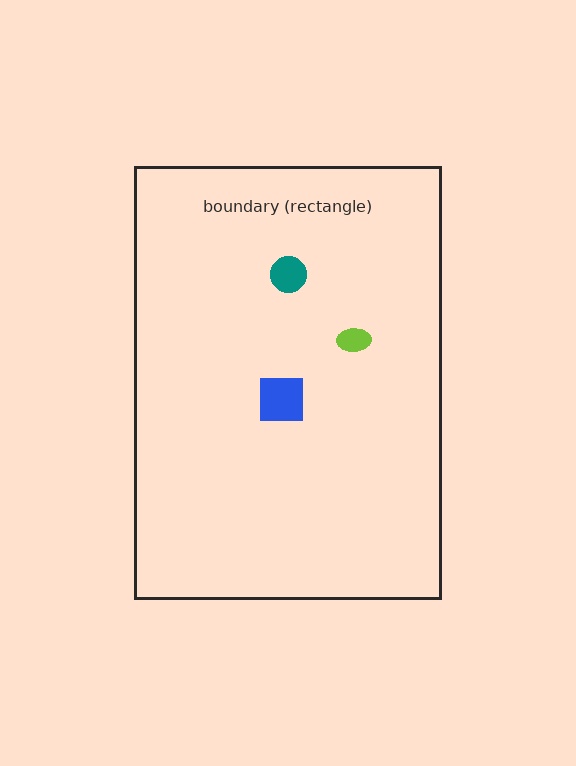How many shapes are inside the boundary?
4 inside, 0 outside.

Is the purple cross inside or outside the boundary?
Inside.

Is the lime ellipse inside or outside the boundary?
Inside.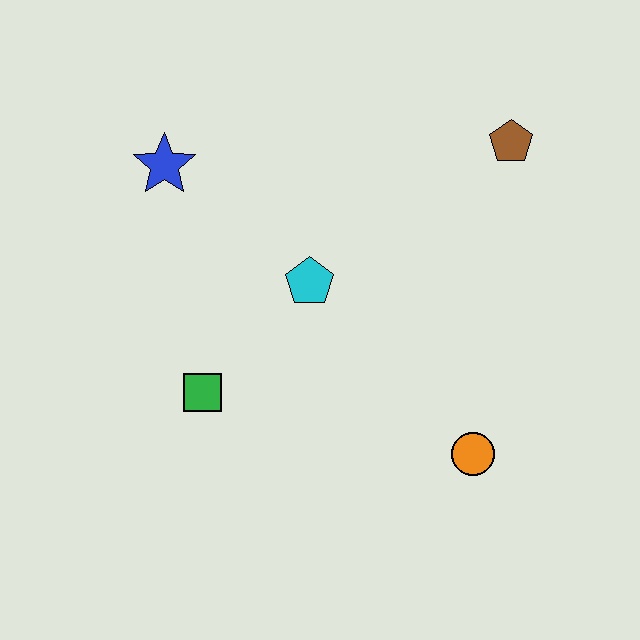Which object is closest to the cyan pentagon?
The green square is closest to the cyan pentagon.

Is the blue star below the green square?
No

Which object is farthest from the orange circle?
The blue star is farthest from the orange circle.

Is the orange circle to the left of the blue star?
No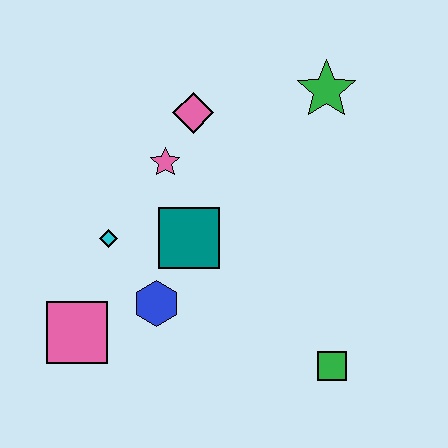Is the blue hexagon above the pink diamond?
No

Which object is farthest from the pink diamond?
The green square is farthest from the pink diamond.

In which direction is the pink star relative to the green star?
The pink star is to the left of the green star.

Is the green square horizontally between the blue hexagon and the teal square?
No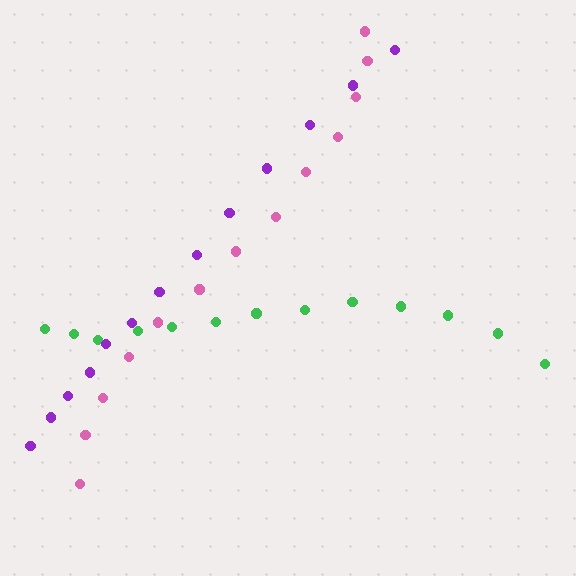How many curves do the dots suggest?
There are 3 distinct paths.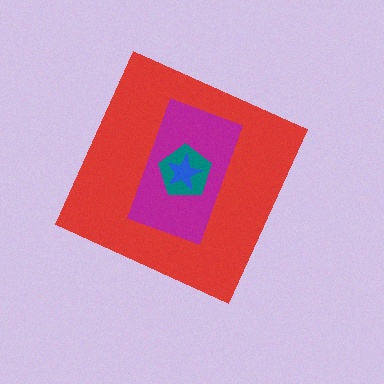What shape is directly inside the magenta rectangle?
The teal pentagon.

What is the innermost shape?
The blue star.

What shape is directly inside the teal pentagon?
The blue star.